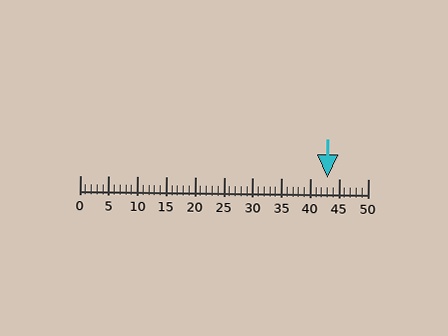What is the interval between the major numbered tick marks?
The major tick marks are spaced 5 units apart.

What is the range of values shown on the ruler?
The ruler shows values from 0 to 50.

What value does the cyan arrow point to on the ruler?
The cyan arrow points to approximately 43.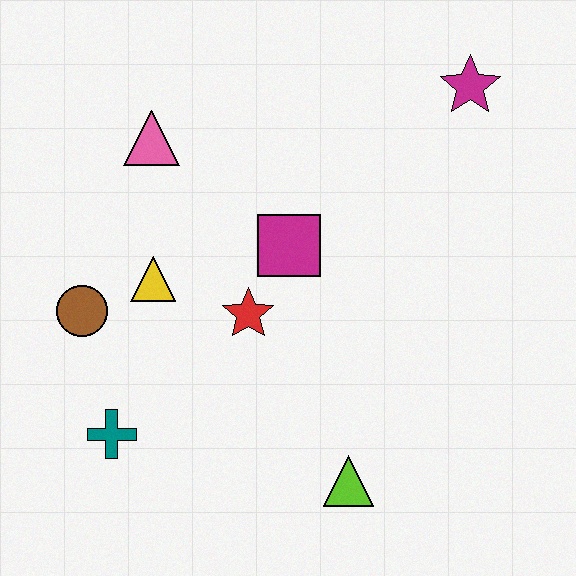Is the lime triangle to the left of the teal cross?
No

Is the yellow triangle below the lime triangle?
No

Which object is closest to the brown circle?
The yellow triangle is closest to the brown circle.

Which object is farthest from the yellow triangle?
The magenta star is farthest from the yellow triangle.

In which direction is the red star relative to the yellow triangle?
The red star is to the right of the yellow triangle.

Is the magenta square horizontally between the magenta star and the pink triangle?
Yes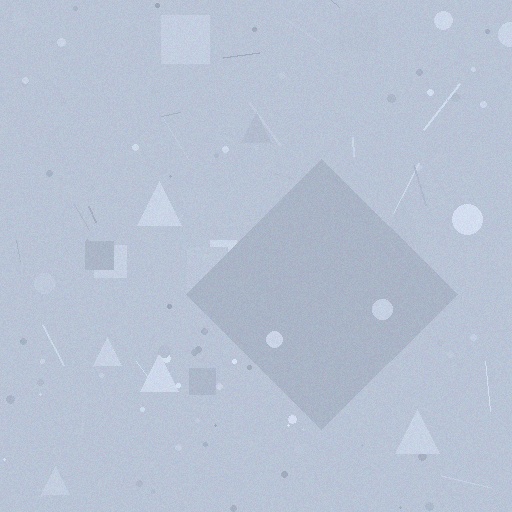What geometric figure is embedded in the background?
A diamond is embedded in the background.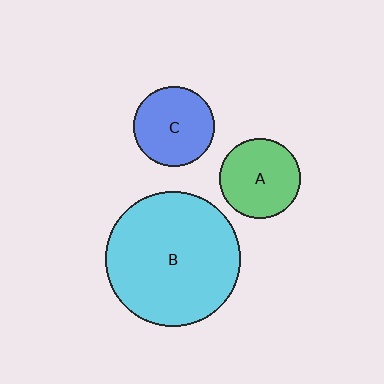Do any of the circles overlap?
No, none of the circles overlap.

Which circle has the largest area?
Circle B (cyan).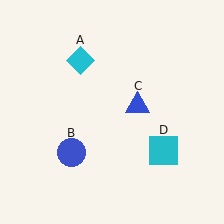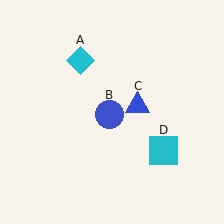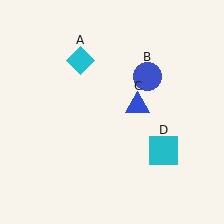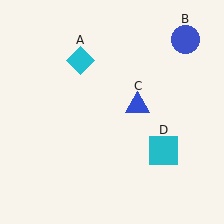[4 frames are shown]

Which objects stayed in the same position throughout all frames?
Cyan diamond (object A) and blue triangle (object C) and cyan square (object D) remained stationary.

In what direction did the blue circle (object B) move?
The blue circle (object B) moved up and to the right.